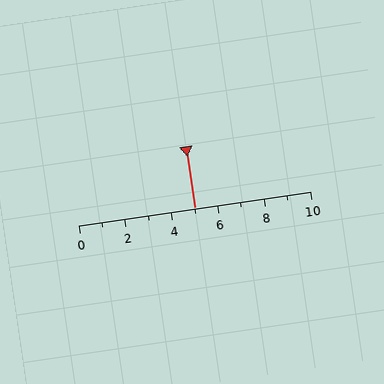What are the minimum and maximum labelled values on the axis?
The axis runs from 0 to 10.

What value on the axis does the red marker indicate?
The marker indicates approximately 5.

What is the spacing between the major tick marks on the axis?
The major ticks are spaced 2 apart.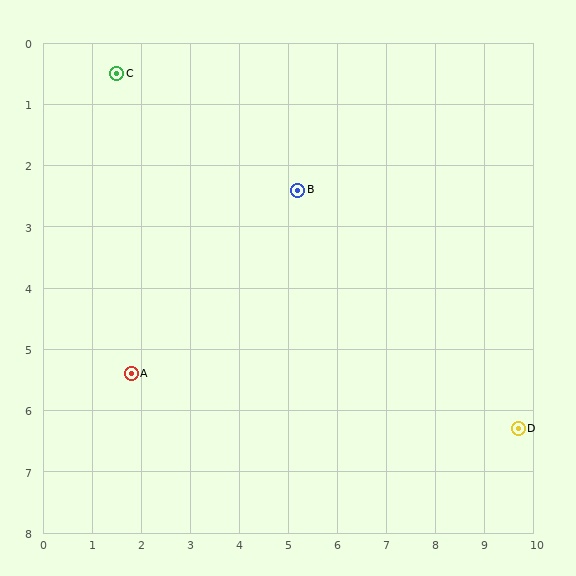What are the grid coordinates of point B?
Point B is at approximately (5.2, 2.4).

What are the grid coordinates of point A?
Point A is at approximately (1.8, 5.4).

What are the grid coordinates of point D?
Point D is at approximately (9.7, 6.3).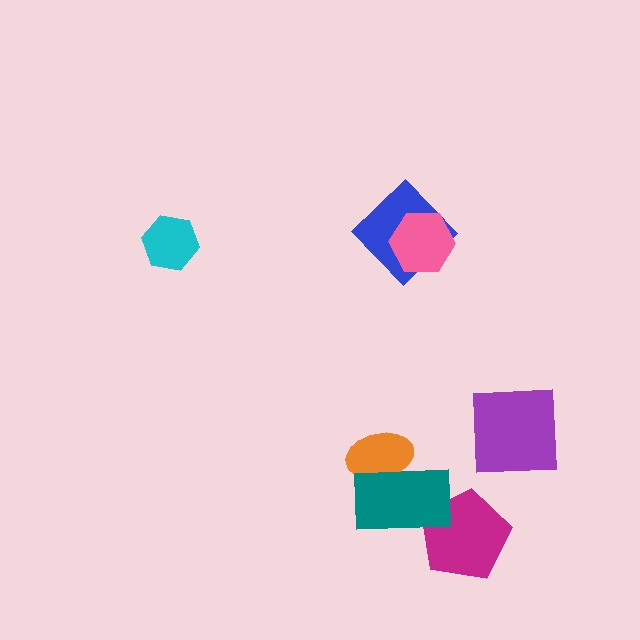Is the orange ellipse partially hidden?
Yes, it is partially covered by another shape.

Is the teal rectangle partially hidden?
No, no other shape covers it.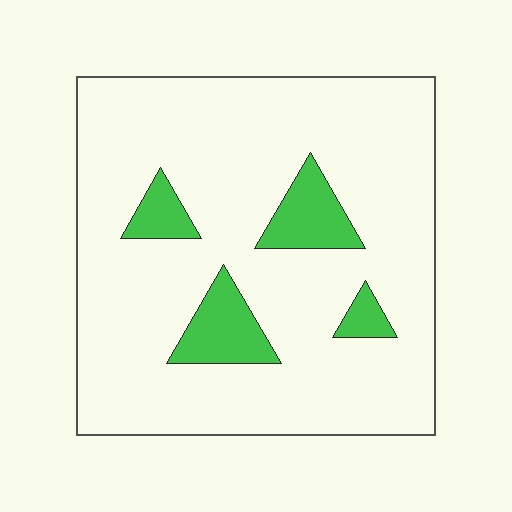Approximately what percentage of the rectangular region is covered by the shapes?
Approximately 15%.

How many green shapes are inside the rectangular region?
4.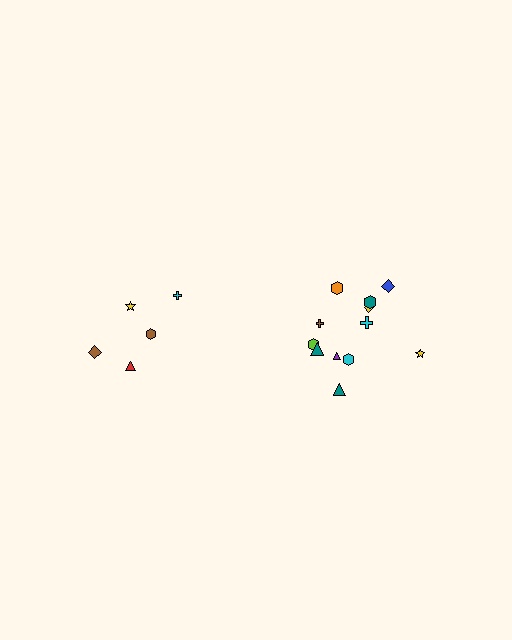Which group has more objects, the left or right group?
The right group.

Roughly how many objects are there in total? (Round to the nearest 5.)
Roughly 15 objects in total.